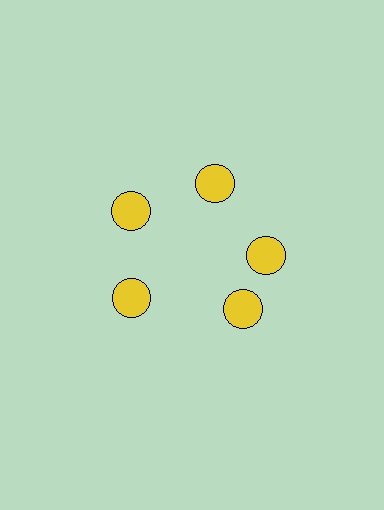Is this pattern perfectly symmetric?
No. The 5 yellow circles are arranged in a ring, but one element near the 5 o'clock position is rotated out of alignment along the ring, breaking the 5-fold rotational symmetry.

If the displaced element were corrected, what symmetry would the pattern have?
It would have 5-fold rotational symmetry — the pattern would map onto itself every 72 degrees.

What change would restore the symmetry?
The symmetry would be restored by rotating it back into even spacing with its neighbors so that all 5 circles sit at equal angles and equal distance from the center.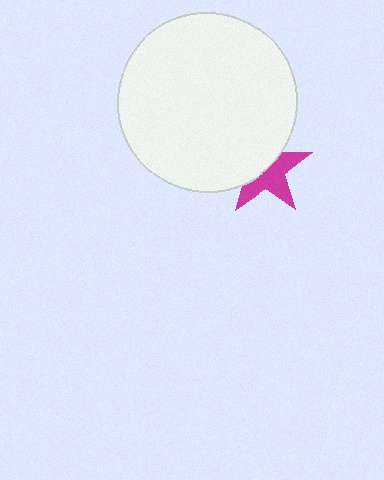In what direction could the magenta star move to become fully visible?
The magenta star could move toward the lower-right. That would shift it out from behind the white circle entirely.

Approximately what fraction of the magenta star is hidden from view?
Roughly 48% of the magenta star is hidden behind the white circle.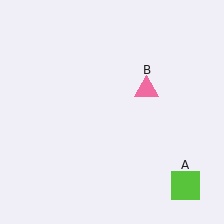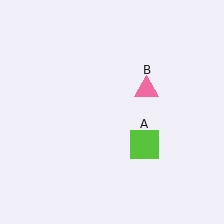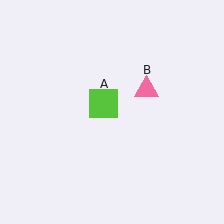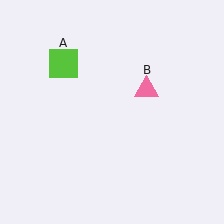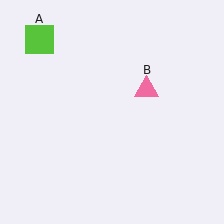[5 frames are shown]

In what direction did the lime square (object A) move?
The lime square (object A) moved up and to the left.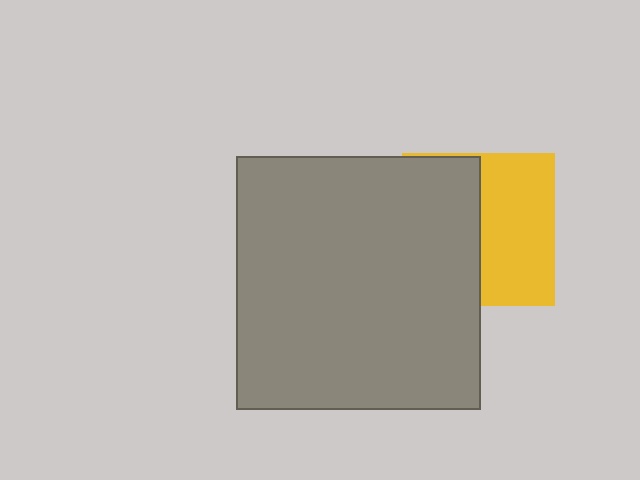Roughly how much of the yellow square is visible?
About half of it is visible (roughly 49%).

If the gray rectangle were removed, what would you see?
You would see the complete yellow square.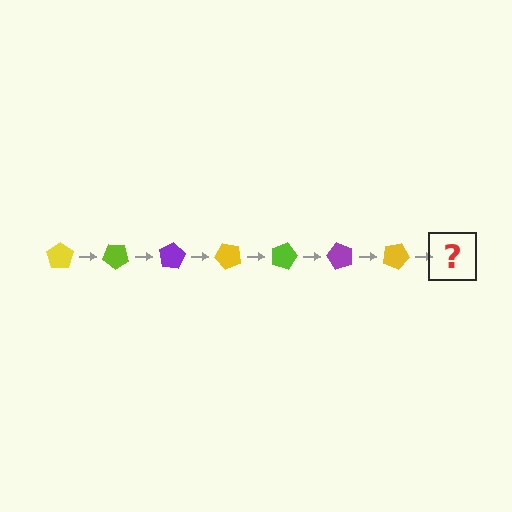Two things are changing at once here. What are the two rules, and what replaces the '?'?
The two rules are that it rotates 40 degrees each step and the color cycles through yellow, lime, and purple. The '?' should be a lime pentagon, rotated 280 degrees from the start.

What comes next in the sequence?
The next element should be a lime pentagon, rotated 280 degrees from the start.